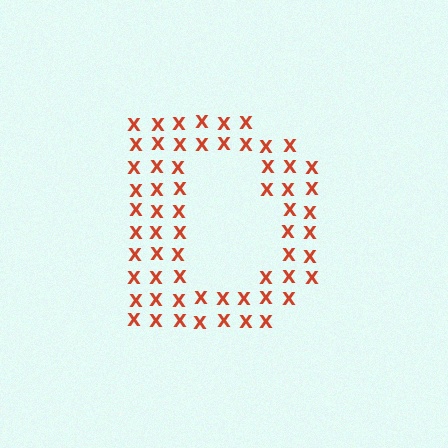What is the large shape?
The large shape is the letter D.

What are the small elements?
The small elements are letter X's.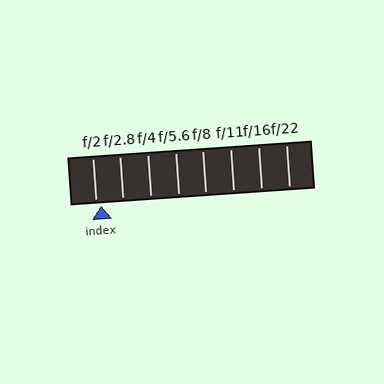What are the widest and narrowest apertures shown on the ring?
The widest aperture shown is f/2 and the narrowest is f/22.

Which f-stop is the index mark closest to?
The index mark is closest to f/2.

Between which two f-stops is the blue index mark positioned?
The index mark is between f/2 and f/2.8.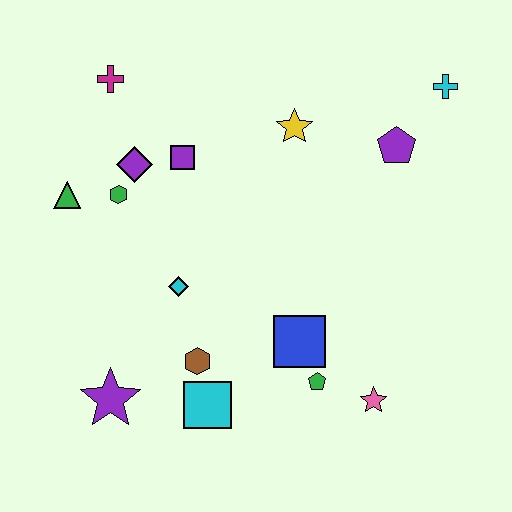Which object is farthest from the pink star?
The magenta cross is farthest from the pink star.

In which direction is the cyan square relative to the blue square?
The cyan square is to the left of the blue square.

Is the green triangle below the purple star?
No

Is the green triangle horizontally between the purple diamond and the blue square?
No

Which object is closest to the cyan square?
The brown hexagon is closest to the cyan square.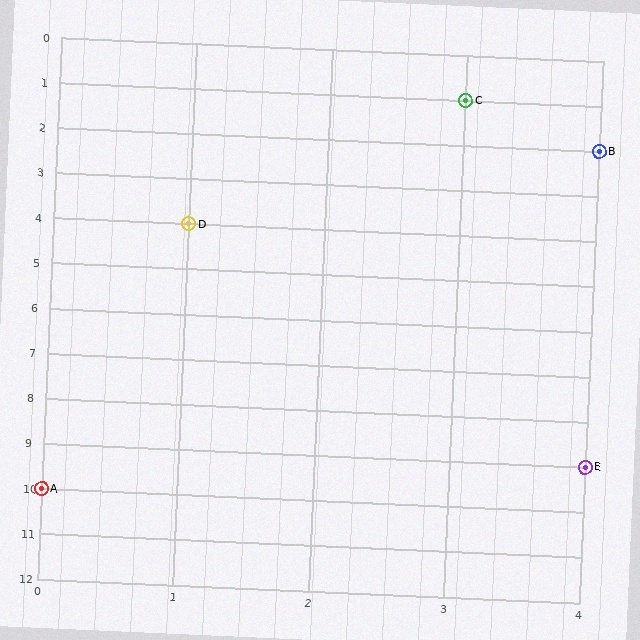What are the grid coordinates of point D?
Point D is at grid coordinates (1, 4).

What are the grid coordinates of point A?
Point A is at grid coordinates (0, 10).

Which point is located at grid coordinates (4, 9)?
Point E is at (4, 9).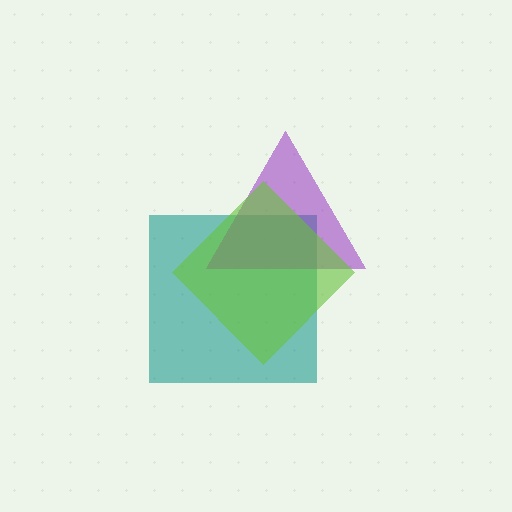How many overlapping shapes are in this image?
There are 3 overlapping shapes in the image.